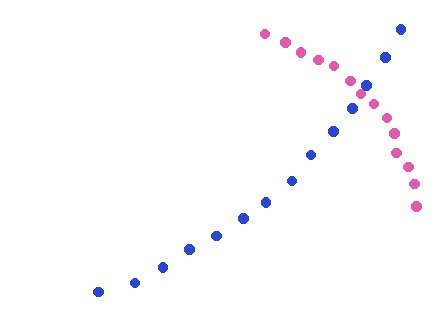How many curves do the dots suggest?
There are 2 distinct paths.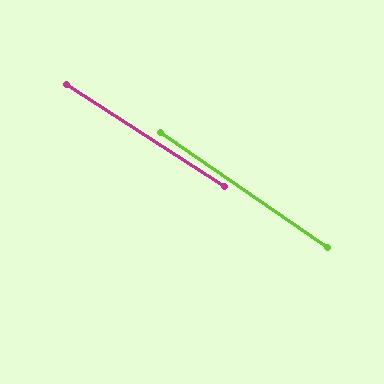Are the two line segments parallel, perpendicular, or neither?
Parallel — their directions differ by only 1.5°.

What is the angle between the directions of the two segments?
Approximately 1 degree.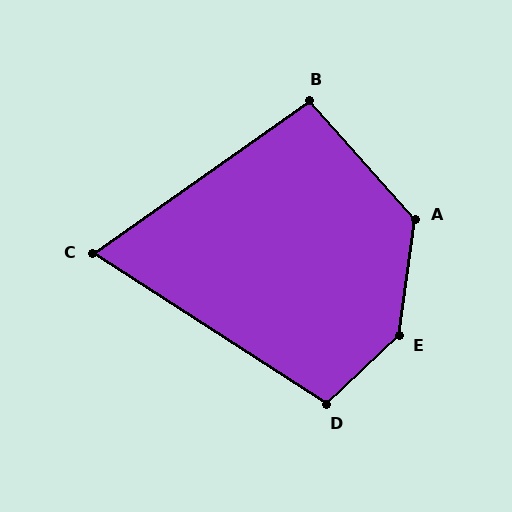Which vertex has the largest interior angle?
E, at approximately 141 degrees.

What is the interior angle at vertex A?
Approximately 130 degrees (obtuse).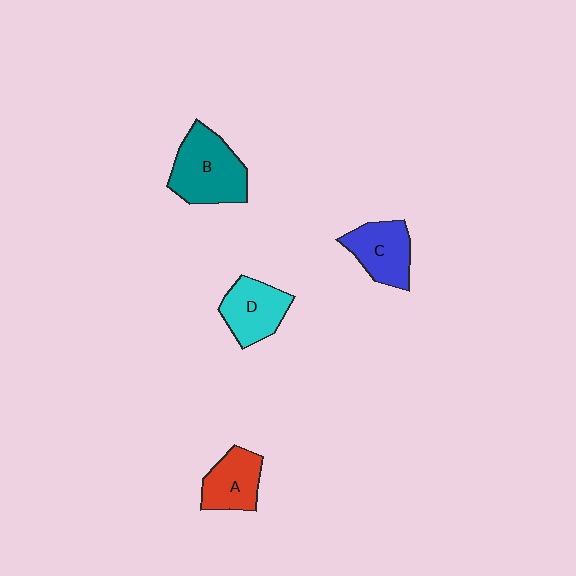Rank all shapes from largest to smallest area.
From largest to smallest: B (teal), D (cyan), C (blue), A (red).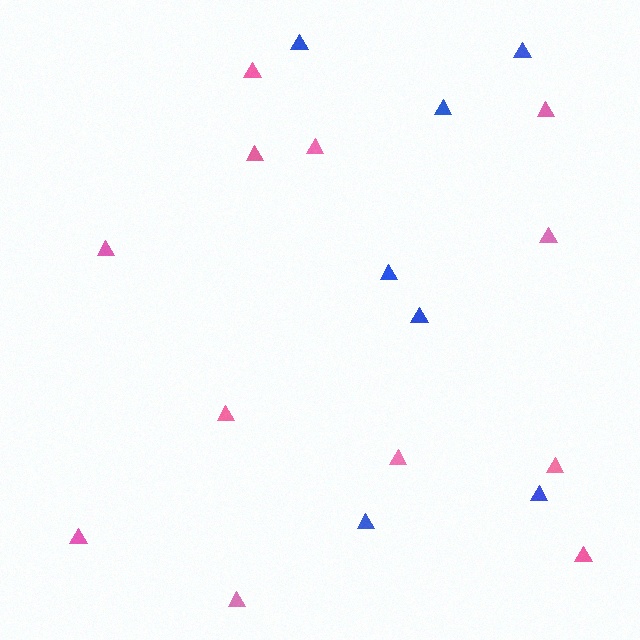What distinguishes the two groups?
There are 2 groups: one group of blue triangles (7) and one group of pink triangles (12).